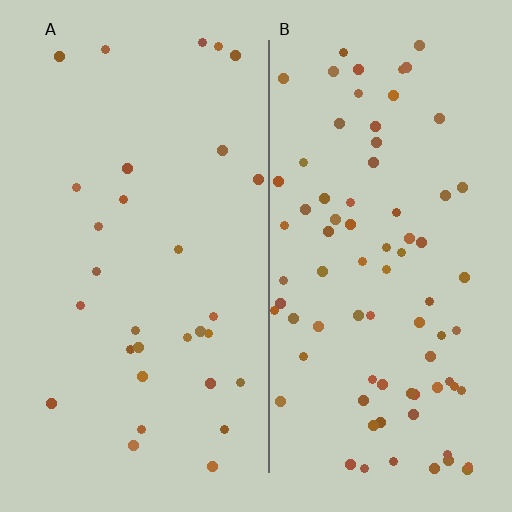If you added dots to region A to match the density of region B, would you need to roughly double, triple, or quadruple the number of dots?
Approximately triple.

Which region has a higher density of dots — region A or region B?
B (the right).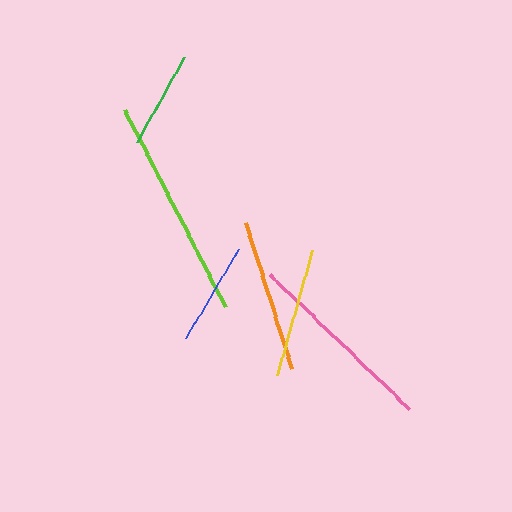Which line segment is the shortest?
The green line is the shortest at approximately 97 pixels.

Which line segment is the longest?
The lime line is the longest at approximately 223 pixels.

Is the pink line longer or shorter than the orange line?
The pink line is longer than the orange line.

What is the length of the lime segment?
The lime segment is approximately 223 pixels long.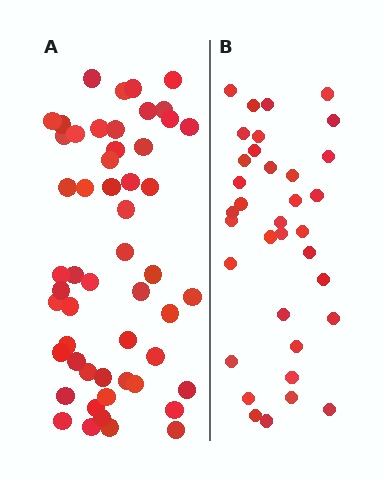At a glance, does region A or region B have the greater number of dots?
Region A (the left region) has more dots.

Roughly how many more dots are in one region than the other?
Region A has approximately 20 more dots than region B.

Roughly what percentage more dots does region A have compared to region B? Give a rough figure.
About 50% more.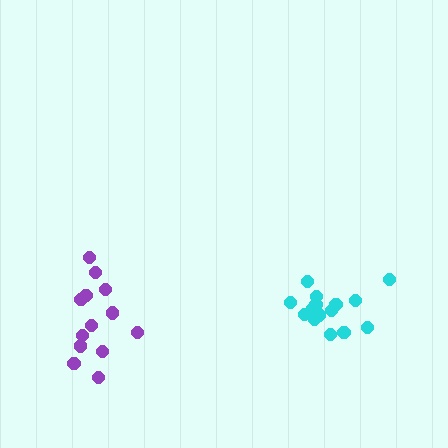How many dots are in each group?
Group 1: 13 dots, Group 2: 15 dots (28 total).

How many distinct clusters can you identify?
There are 2 distinct clusters.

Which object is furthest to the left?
The purple cluster is leftmost.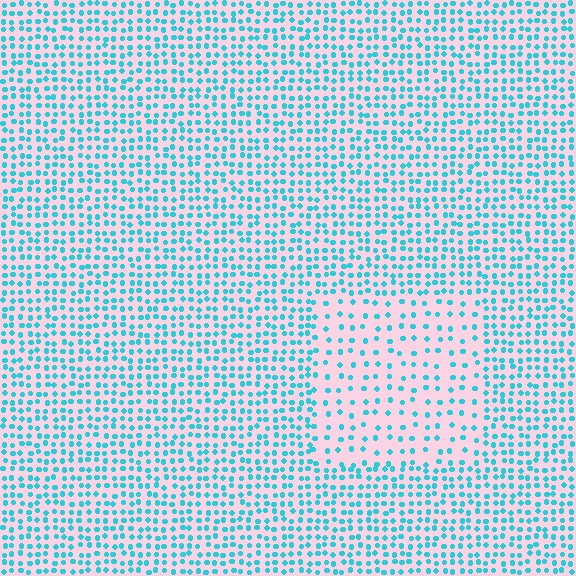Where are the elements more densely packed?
The elements are more densely packed outside the rectangle boundary.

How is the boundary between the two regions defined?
The boundary is defined by a change in element density (approximately 2.1x ratio). All elements are the same color, size, and shape.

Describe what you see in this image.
The image contains small cyan elements arranged at two different densities. A rectangle-shaped region is visible where the elements are less densely packed than the surrounding area.